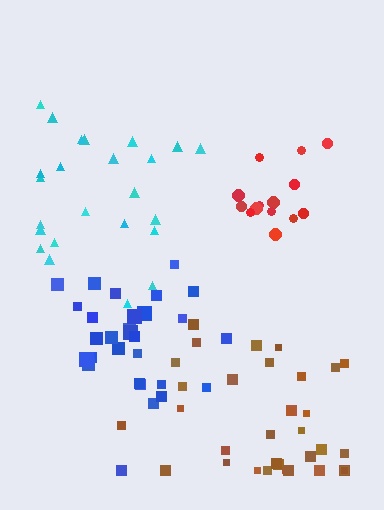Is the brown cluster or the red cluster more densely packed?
Red.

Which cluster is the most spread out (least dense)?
Cyan.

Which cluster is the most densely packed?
Red.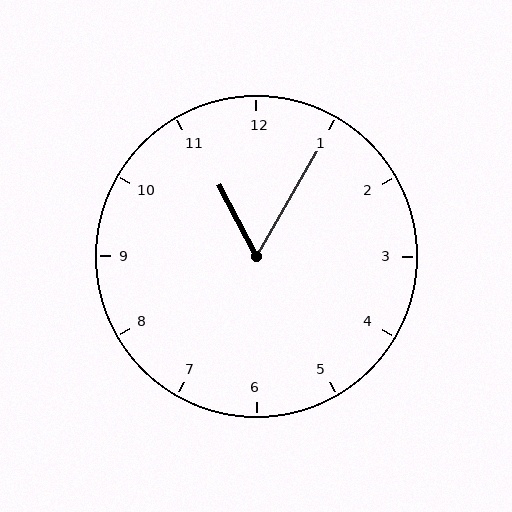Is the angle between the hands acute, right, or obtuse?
It is acute.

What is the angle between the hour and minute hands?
Approximately 58 degrees.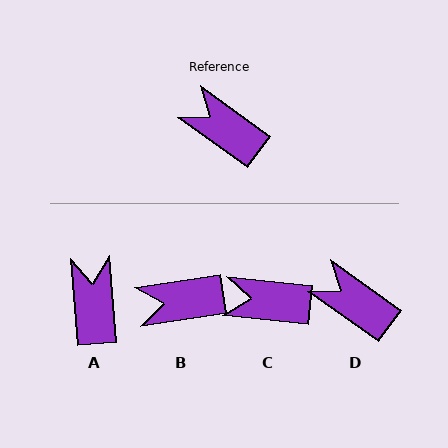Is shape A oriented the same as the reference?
No, it is off by about 50 degrees.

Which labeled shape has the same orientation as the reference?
D.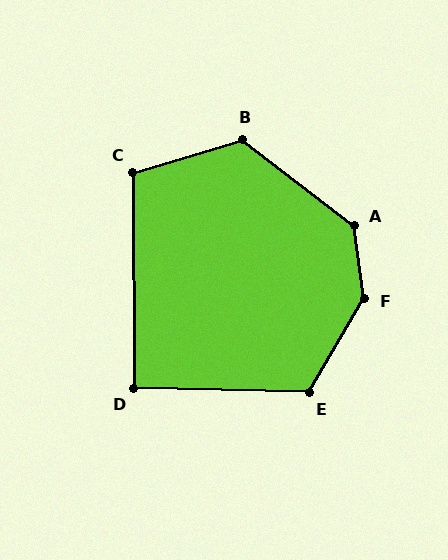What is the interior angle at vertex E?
Approximately 119 degrees (obtuse).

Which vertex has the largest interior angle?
F, at approximately 142 degrees.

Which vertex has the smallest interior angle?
D, at approximately 92 degrees.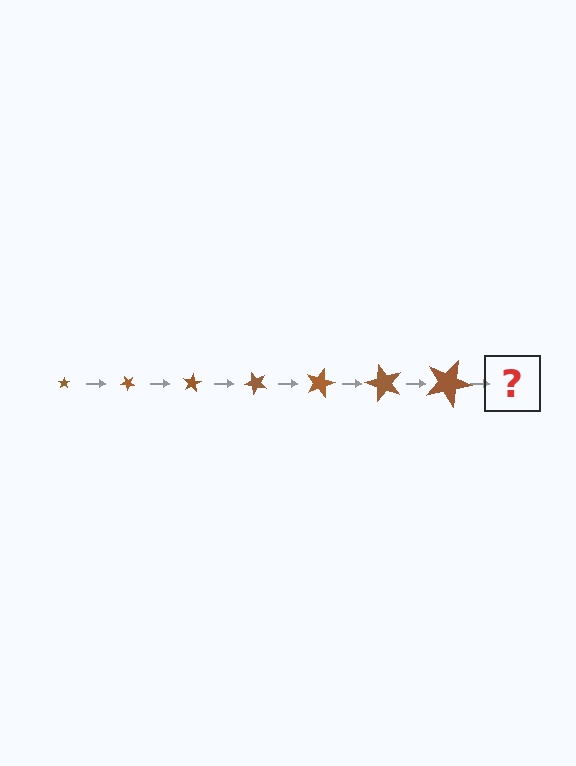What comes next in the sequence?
The next element should be a star, larger than the previous one and rotated 280 degrees from the start.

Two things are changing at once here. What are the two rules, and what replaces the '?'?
The two rules are that the star grows larger each step and it rotates 40 degrees each step. The '?' should be a star, larger than the previous one and rotated 280 degrees from the start.